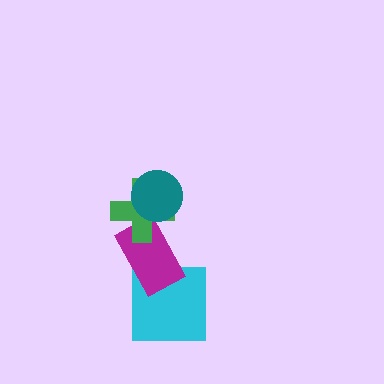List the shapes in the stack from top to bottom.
From top to bottom: the teal circle, the green cross, the magenta rectangle, the cyan square.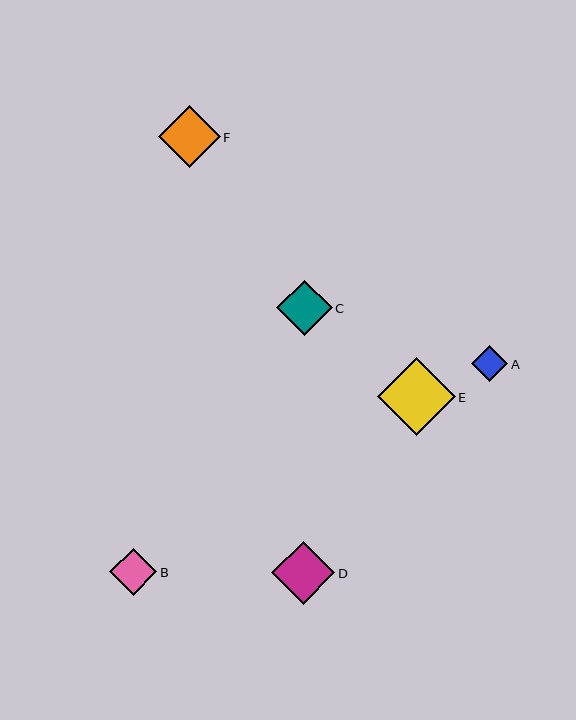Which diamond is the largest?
Diamond E is the largest with a size of approximately 78 pixels.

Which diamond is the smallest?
Diamond A is the smallest with a size of approximately 36 pixels.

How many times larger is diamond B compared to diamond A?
Diamond B is approximately 1.3 times the size of diamond A.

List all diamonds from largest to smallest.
From largest to smallest: E, D, F, C, B, A.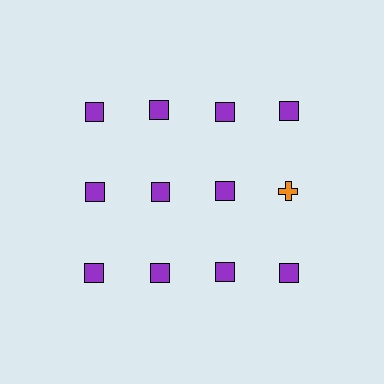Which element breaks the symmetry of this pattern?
The orange cross in the second row, second from right column breaks the symmetry. All other shapes are purple squares.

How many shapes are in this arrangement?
There are 12 shapes arranged in a grid pattern.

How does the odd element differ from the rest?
It differs in both color (orange instead of purple) and shape (cross instead of square).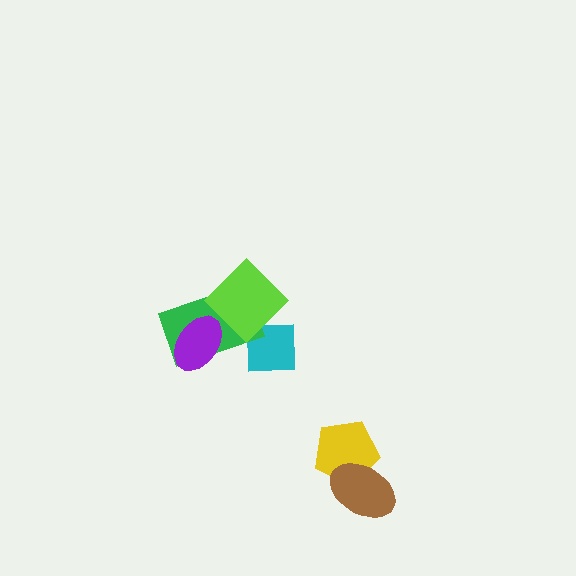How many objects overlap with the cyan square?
2 objects overlap with the cyan square.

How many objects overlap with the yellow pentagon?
1 object overlaps with the yellow pentagon.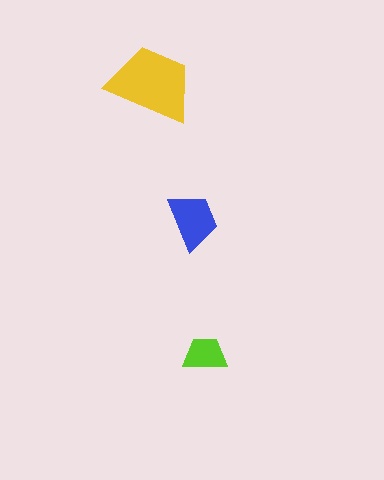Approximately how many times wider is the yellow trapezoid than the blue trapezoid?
About 1.5 times wider.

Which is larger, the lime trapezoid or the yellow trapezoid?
The yellow one.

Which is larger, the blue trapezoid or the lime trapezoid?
The blue one.